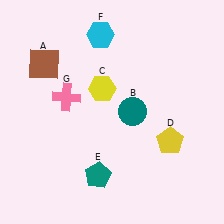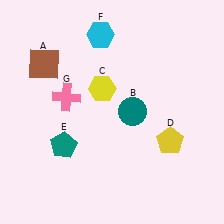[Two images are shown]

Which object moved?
The teal pentagon (E) moved left.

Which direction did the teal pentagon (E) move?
The teal pentagon (E) moved left.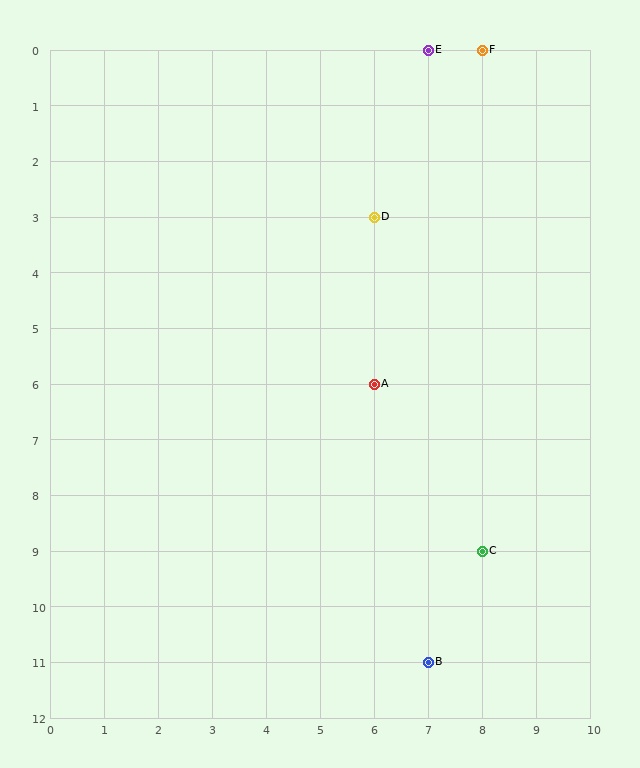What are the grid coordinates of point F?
Point F is at grid coordinates (8, 0).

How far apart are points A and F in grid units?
Points A and F are 2 columns and 6 rows apart (about 6.3 grid units diagonally).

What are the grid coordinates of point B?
Point B is at grid coordinates (7, 11).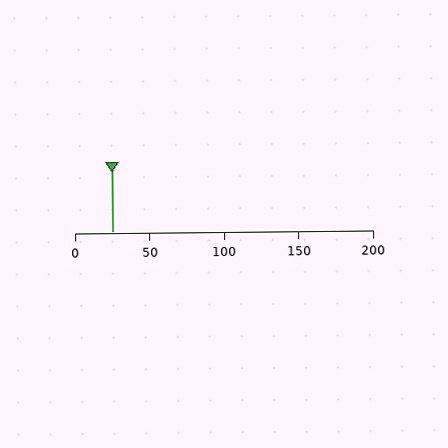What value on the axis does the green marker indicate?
The marker indicates approximately 25.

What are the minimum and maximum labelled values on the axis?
The axis runs from 0 to 200.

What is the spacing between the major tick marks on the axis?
The major ticks are spaced 50 apart.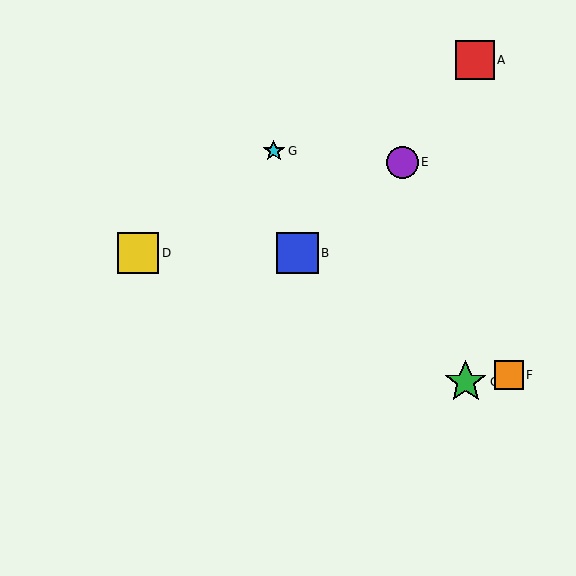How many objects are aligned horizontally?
2 objects (B, D) are aligned horizontally.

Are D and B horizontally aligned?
Yes, both are at y≈253.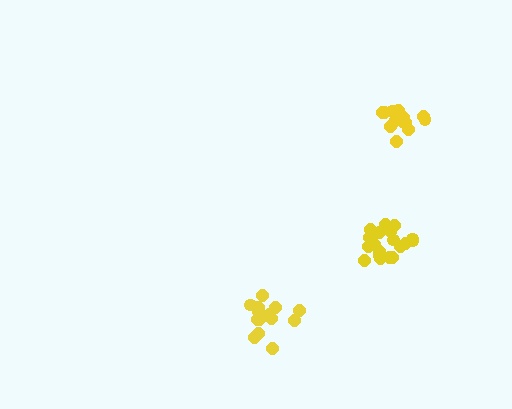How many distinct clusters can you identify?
There are 3 distinct clusters.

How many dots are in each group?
Group 1: 14 dots, Group 2: 19 dots, Group 3: 15 dots (48 total).